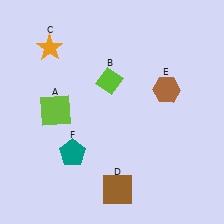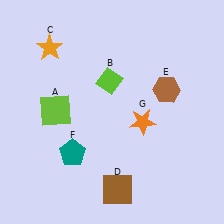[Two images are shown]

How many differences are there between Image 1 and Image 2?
There is 1 difference between the two images.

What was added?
An orange star (G) was added in Image 2.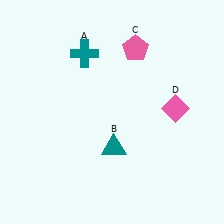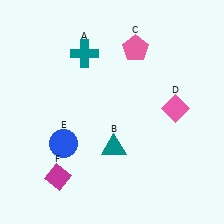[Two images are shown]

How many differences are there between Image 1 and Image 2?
There are 2 differences between the two images.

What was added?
A blue circle (E), a magenta diamond (F) were added in Image 2.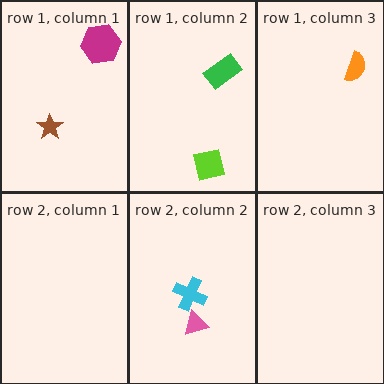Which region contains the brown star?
The row 1, column 1 region.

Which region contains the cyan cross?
The row 2, column 2 region.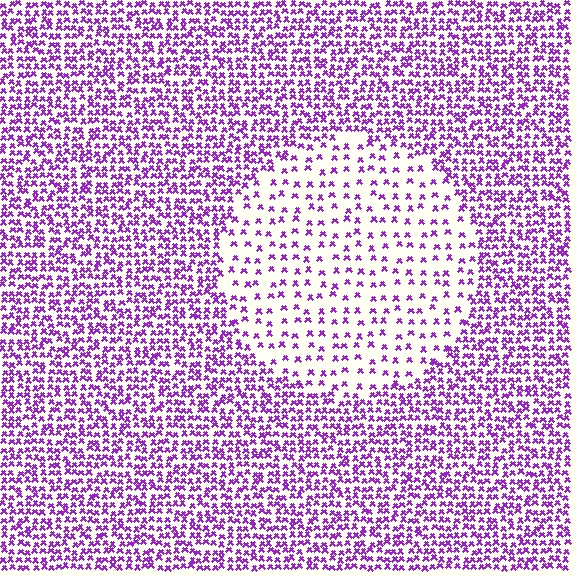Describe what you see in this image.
The image contains small purple elements arranged at two different densities. A circle-shaped region is visible where the elements are less densely packed than the surrounding area.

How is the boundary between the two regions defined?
The boundary is defined by a change in element density (approximately 2.6x ratio). All elements are the same color, size, and shape.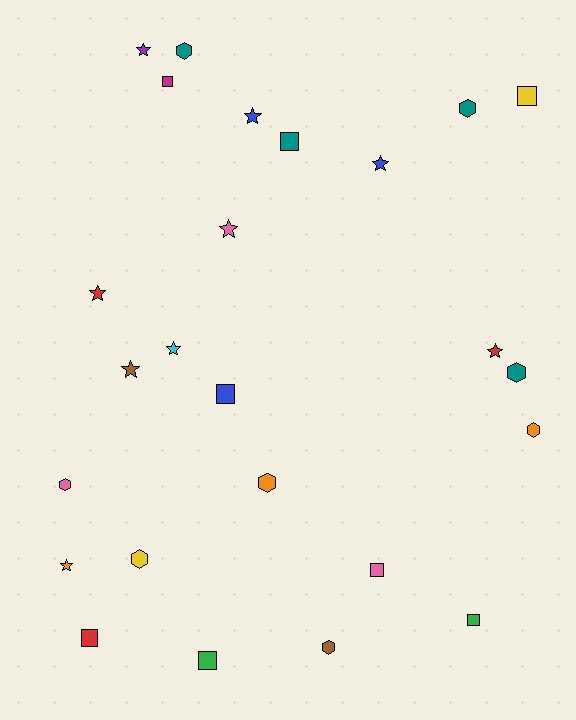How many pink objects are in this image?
There are 3 pink objects.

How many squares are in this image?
There are 8 squares.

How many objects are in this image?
There are 25 objects.